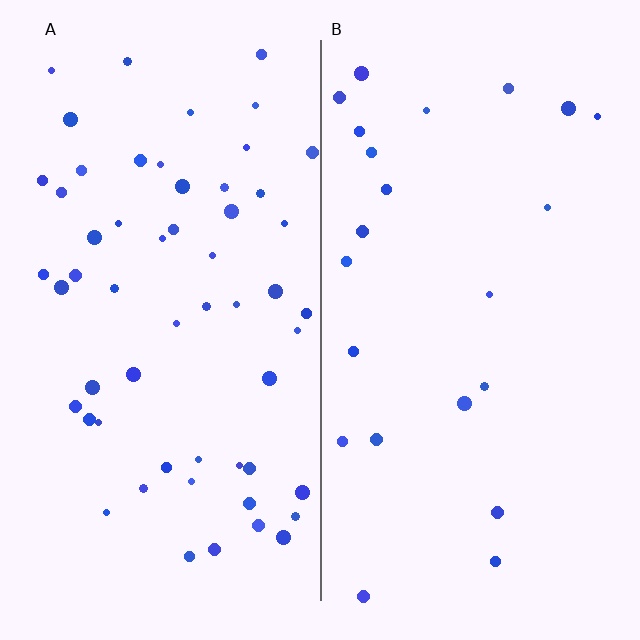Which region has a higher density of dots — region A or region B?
A (the left).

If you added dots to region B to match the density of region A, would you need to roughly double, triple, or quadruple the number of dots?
Approximately triple.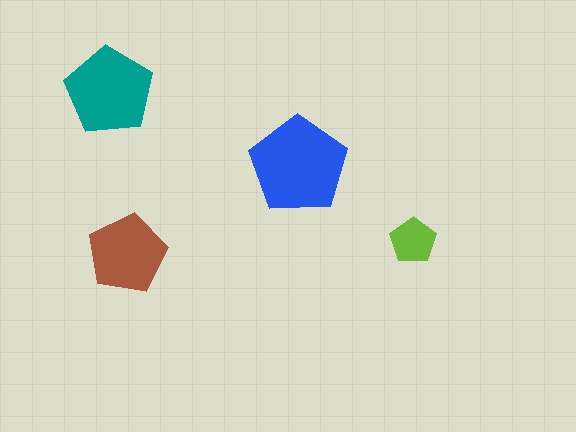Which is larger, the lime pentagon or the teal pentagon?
The teal one.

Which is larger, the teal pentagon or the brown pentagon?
The teal one.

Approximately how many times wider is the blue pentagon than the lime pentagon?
About 2 times wider.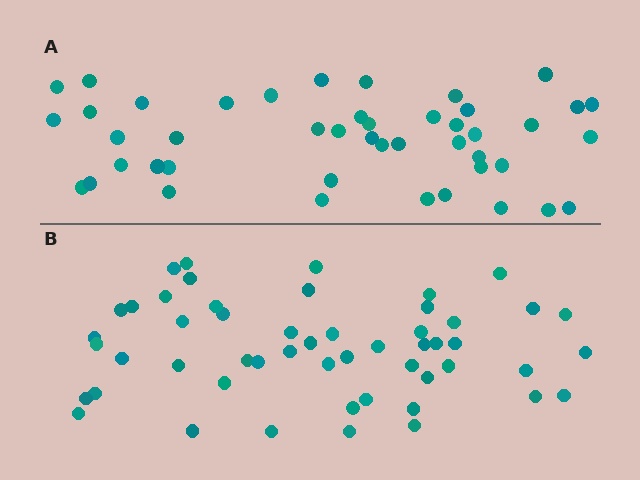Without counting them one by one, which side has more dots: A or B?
Region B (the bottom region) has more dots.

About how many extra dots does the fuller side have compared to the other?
Region B has roughly 8 or so more dots than region A.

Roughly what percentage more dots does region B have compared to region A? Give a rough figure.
About 15% more.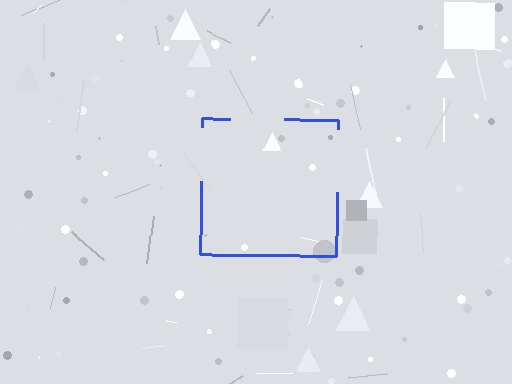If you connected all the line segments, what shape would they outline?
They would outline a square.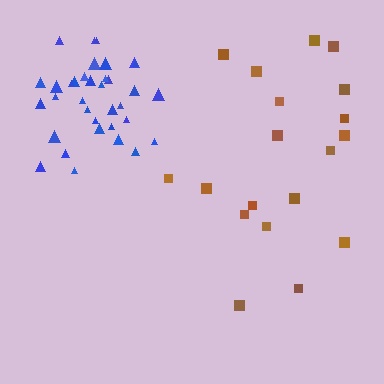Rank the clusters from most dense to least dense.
blue, brown.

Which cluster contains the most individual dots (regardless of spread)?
Blue (35).